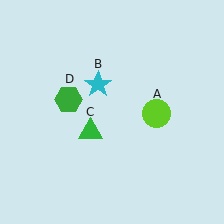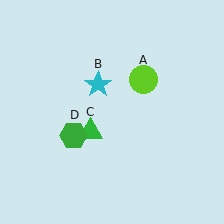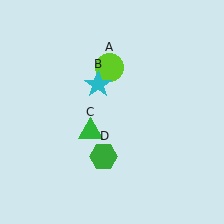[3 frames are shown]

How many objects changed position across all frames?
2 objects changed position: lime circle (object A), green hexagon (object D).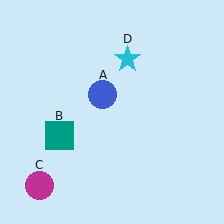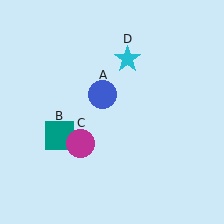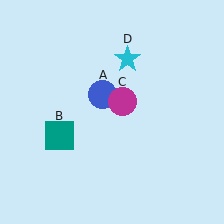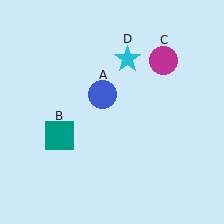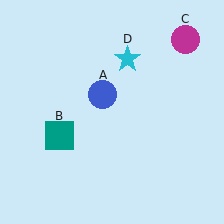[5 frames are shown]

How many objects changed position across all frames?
1 object changed position: magenta circle (object C).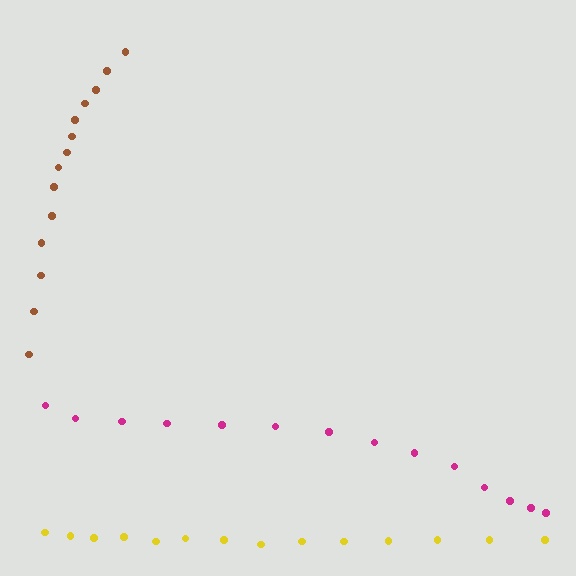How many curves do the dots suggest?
There are 3 distinct paths.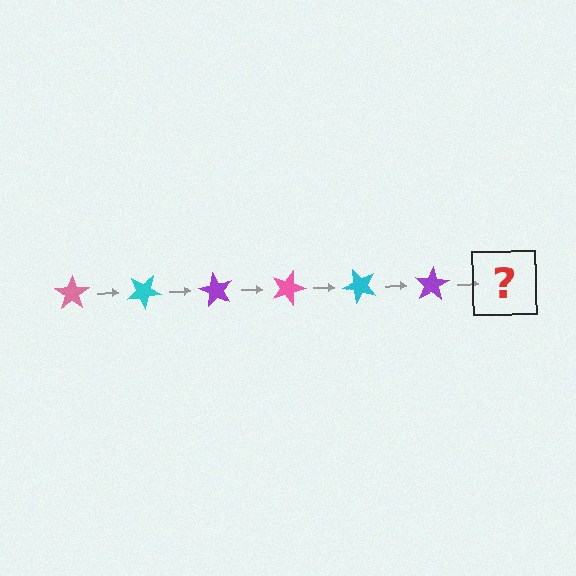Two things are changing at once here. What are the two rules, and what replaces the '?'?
The two rules are that it rotates 30 degrees each step and the color cycles through pink, cyan, and purple. The '?' should be a pink star, rotated 180 degrees from the start.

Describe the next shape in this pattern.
It should be a pink star, rotated 180 degrees from the start.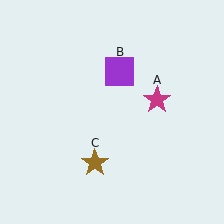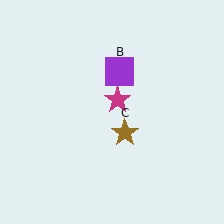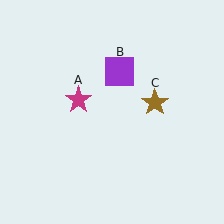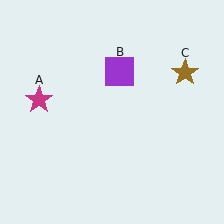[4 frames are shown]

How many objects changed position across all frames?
2 objects changed position: magenta star (object A), brown star (object C).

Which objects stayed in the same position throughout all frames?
Purple square (object B) remained stationary.